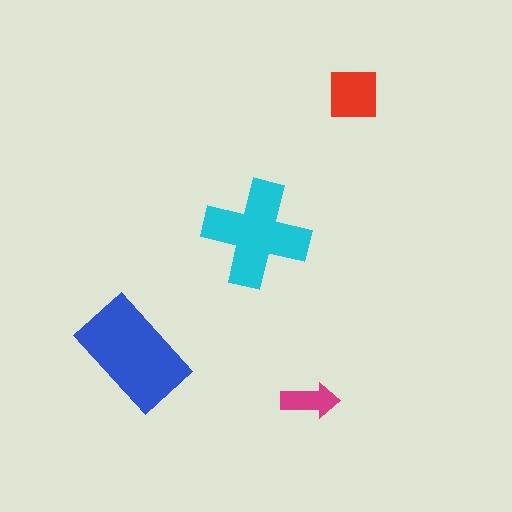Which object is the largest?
The blue rectangle.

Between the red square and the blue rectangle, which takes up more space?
The blue rectangle.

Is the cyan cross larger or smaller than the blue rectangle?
Smaller.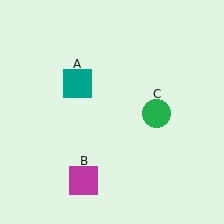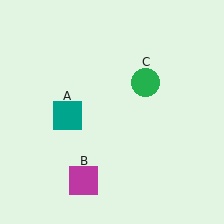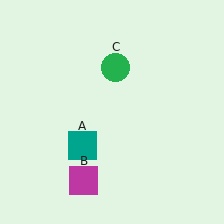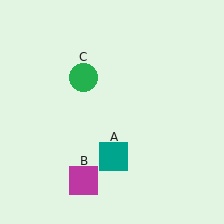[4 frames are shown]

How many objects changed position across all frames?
2 objects changed position: teal square (object A), green circle (object C).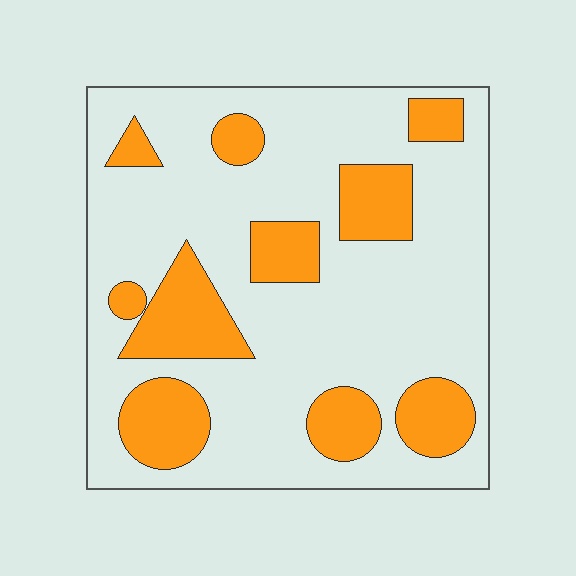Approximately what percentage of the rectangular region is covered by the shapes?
Approximately 25%.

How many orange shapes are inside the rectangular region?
10.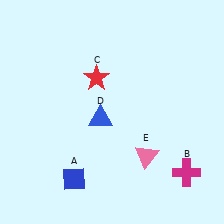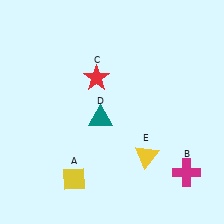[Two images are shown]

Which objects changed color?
A changed from blue to yellow. D changed from blue to teal. E changed from pink to yellow.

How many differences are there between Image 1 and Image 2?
There are 3 differences between the two images.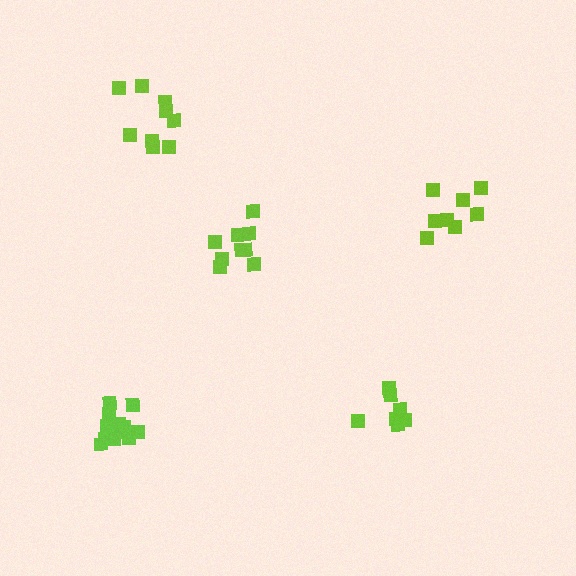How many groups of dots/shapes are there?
There are 5 groups.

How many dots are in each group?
Group 1: 9 dots, Group 2: 8 dots, Group 3: 9 dots, Group 4: 12 dots, Group 5: 7 dots (45 total).